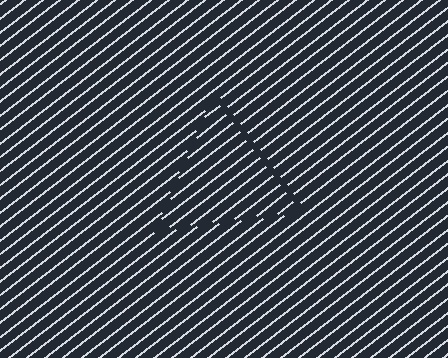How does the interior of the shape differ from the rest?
The interior of the shape contains the same grating, shifted by half a period — the contour is defined by the phase discontinuity where line-ends from the inner and outer gratings abut.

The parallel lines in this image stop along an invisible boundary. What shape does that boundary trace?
An illusory triangle. The interior of the shape contains the same grating, shifted by half a period — the contour is defined by the phase discontinuity where line-ends from the inner and outer gratings abut.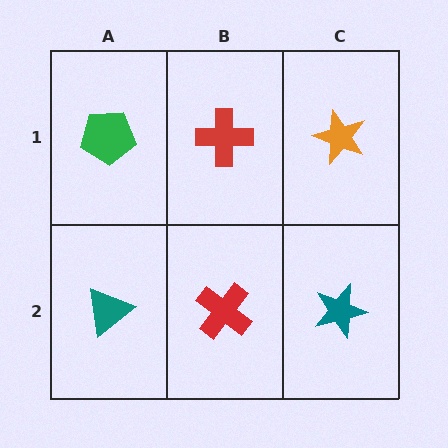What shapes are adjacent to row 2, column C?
An orange star (row 1, column C), a red cross (row 2, column B).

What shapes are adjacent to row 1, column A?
A teal triangle (row 2, column A), a red cross (row 1, column B).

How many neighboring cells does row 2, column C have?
2.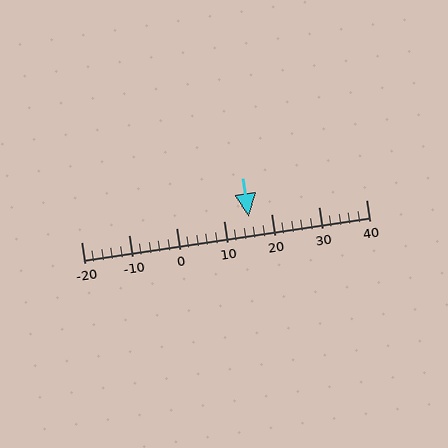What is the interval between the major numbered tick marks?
The major tick marks are spaced 10 units apart.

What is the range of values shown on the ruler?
The ruler shows values from -20 to 40.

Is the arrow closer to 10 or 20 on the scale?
The arrow is closer to 20.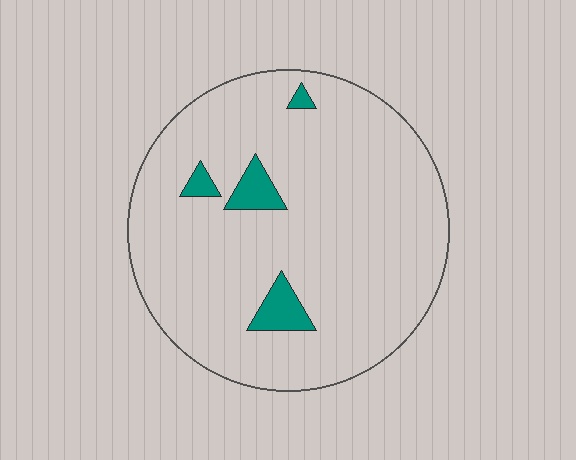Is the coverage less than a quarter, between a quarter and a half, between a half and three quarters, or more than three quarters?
Less than a quarter.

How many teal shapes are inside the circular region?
4.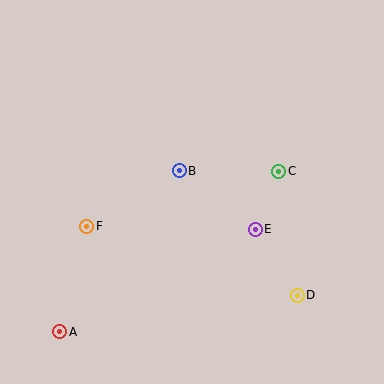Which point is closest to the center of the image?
Point B at (179, 171) is closest to the center.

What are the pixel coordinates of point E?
Point E is at (255, 229).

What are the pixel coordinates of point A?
Point A is at (60, 332).